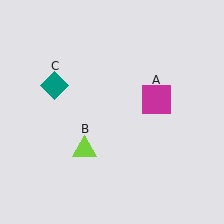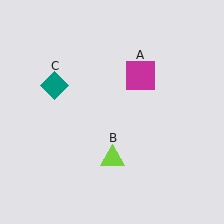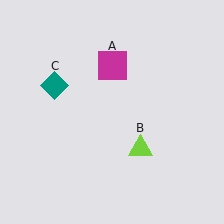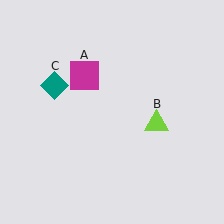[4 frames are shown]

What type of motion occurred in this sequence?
The magenta square (object A), lime triangle (object B) rotated counterclockwise around the center of the scene.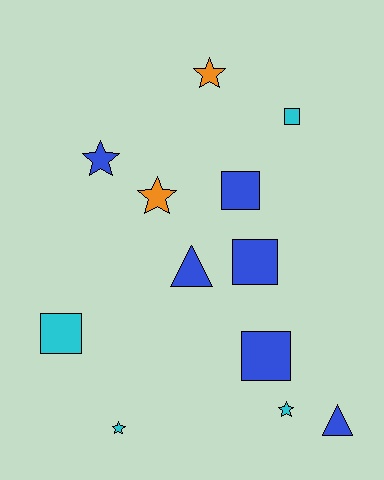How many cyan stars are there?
There are 2 cyan stars.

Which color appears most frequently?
Blue, with 6 objects.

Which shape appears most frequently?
Square, with 5 objects.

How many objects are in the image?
There are 12 objects.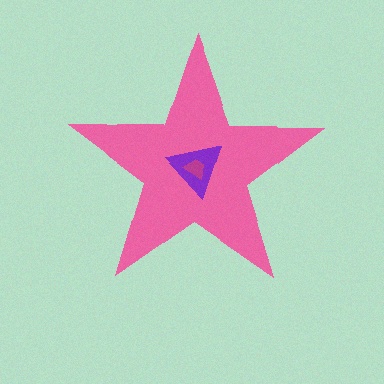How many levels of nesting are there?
3.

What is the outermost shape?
The pink star.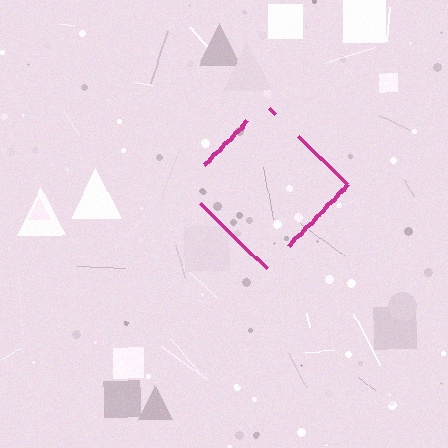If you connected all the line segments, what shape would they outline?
They would outline a diamond.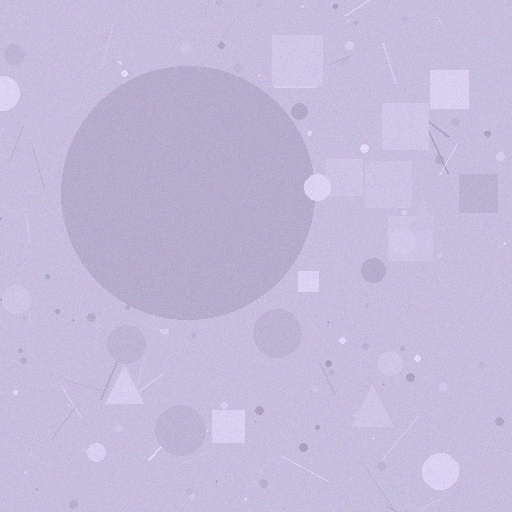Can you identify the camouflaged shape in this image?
The camouflaged shape is a circle.